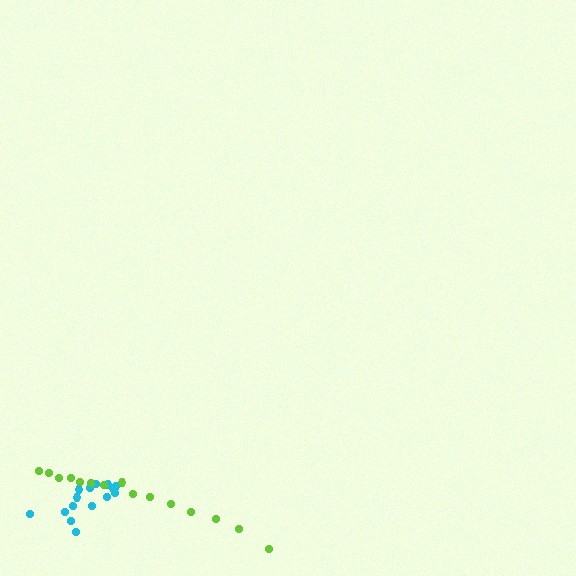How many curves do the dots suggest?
There are 2 distinct paths.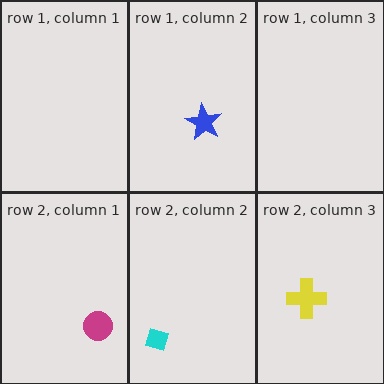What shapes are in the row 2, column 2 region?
The cyan diamond.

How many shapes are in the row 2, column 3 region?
1.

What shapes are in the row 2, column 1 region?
The magenta circle.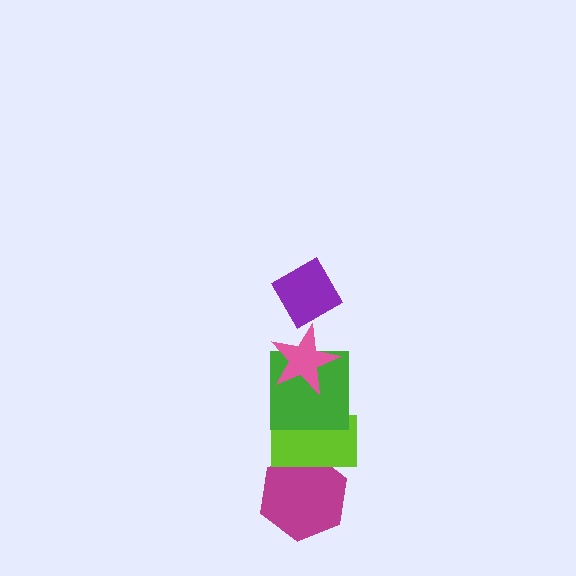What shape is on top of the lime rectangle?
The green square is on top of the lime rectangle.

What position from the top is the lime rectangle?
The lime rectangle is 4th from the top.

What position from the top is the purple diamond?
The purple diamond is 1st from the top.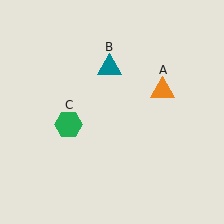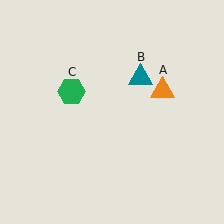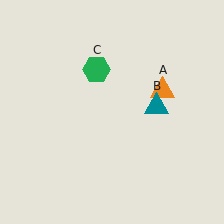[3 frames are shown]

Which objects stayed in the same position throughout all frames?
Orange triangle (object A) remained stationary.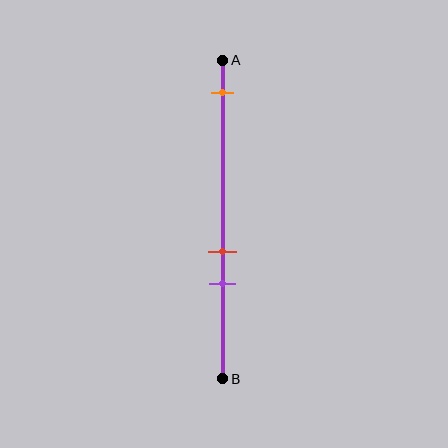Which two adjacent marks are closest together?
The red and purple marks are the closest adjacent pair.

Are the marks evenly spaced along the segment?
No, the marks are not evenly spaced.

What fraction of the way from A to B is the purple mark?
The purple mark is approximately 70% (0.7) of the way from A to B.